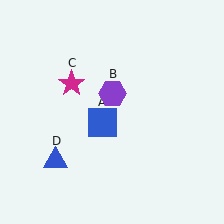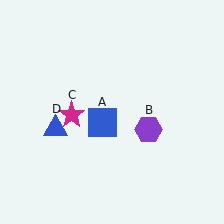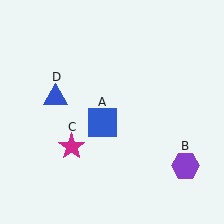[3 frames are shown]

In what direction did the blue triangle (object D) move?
The blue triangle (object D) moved up.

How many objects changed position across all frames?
3 objects changed position: purple hexagon (object B), magenta star (object C), blue triangle (object D).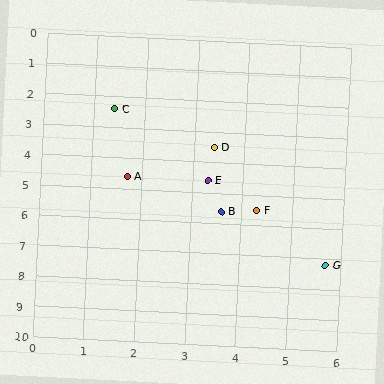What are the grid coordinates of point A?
Point A is at approximately (1.7, 4.6).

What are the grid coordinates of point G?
Point G is at approximately (5.7, 7.2).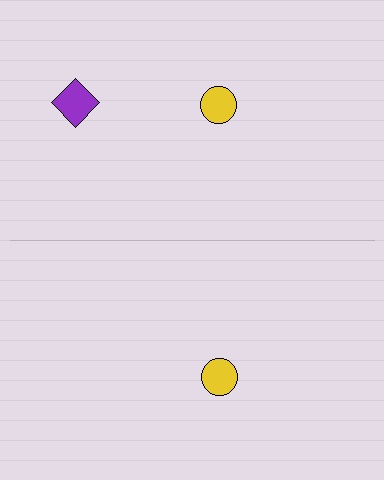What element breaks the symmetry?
A purple diamond is missing from the bottom side.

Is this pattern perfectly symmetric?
No, the pattern is not perfectly symmetric. A purple diamond is missing from the bottom side.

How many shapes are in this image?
There are 3 shapes in this image.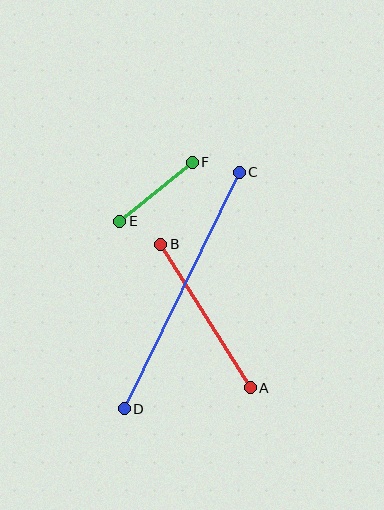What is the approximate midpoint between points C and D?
The midpoint is at approximately (182, 290) pixels.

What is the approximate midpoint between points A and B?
The midpoint is at approximately (206, 316) pixels.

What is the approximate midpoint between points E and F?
The midpoint is at approximately (156, 192) pixels.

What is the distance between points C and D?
The distance is approximately 263 pixels.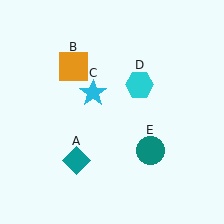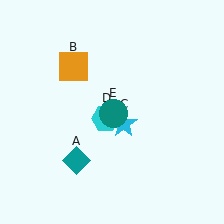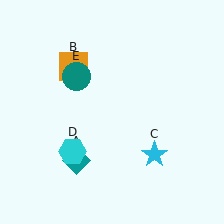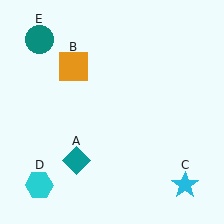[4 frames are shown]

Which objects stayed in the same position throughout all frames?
Teal diamond (object A) and orange square (object B) remained stationary.